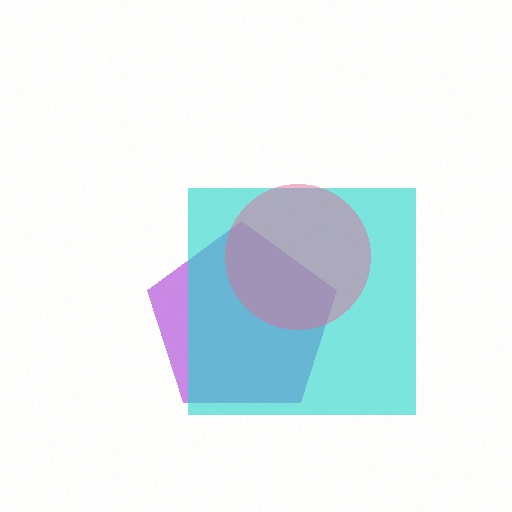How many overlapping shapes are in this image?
There are 3 overlapping shapes in the image.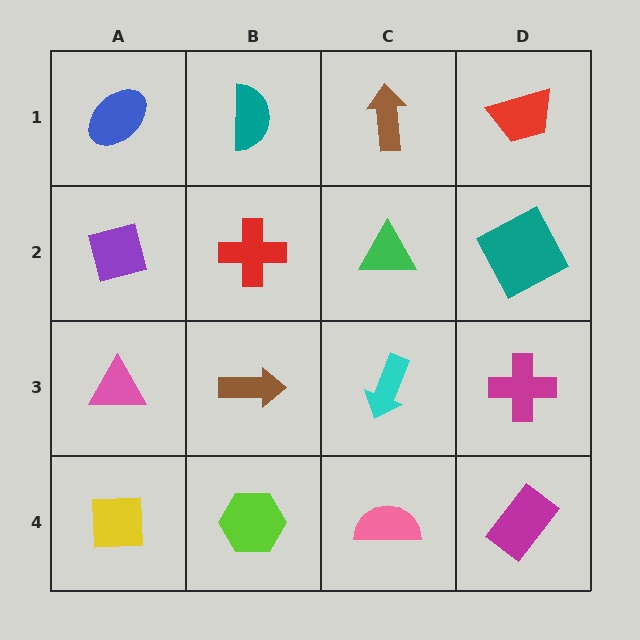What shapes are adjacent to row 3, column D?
A teal square (row 2, column D), a magenta rectangle (row 4, column D), a cyan arrow (row 3, column C).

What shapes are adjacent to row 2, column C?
A brown arrow (row 1, column C), a cyan arrow (row 3, column C), a red cross (row 2, column B), a teal square (row 2, column D).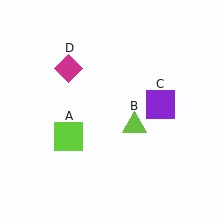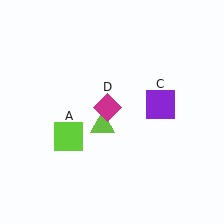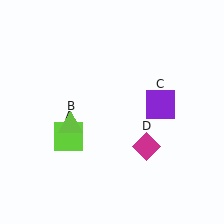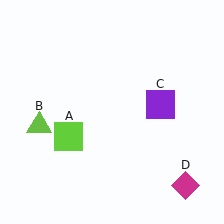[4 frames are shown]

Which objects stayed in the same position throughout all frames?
Lime square (object A) and purple square (object C) remained stationary.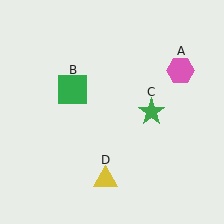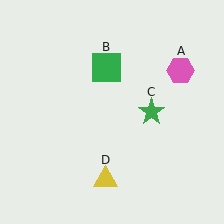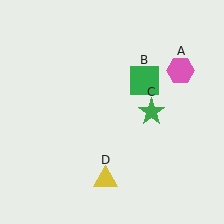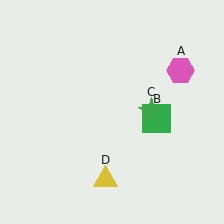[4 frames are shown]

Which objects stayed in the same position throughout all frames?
Pink hexagon (object A) and green star (object C) and yellow triangle (object D) remained stationary.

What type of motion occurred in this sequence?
The green square (object B) rotated clockwise around the center of the scene.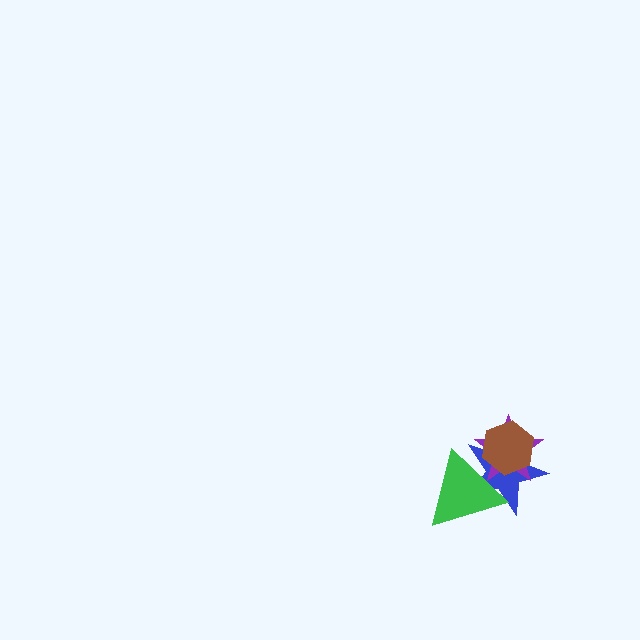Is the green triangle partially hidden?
Yes, it is partially covered by another shape.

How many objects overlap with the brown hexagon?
3 objects overlap with the brown hexagon.